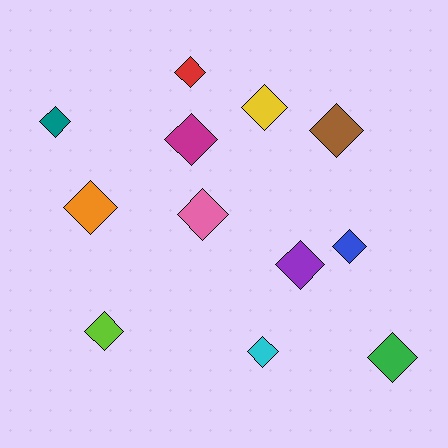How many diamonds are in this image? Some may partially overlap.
There are 12 diamonds.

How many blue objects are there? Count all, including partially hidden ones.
There is 1 blue object.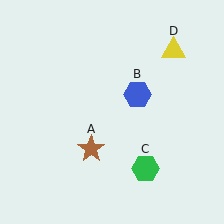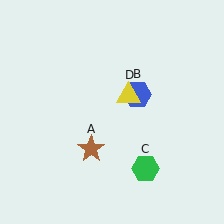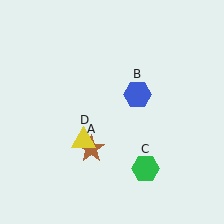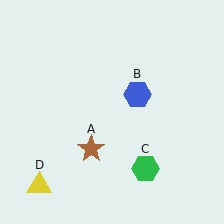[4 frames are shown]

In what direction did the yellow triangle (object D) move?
The yellow triangle (object D) moved down and to the left.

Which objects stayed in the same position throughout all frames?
Brown star (object A) and blue hexagon (object B) and green hexagon (object C) remained stationary.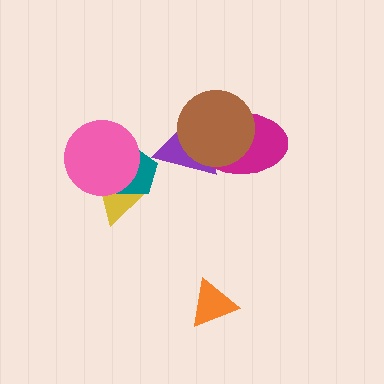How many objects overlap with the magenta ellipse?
2 objects overlap with the magenta ellipse.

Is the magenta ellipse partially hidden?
Yes, it is partially covered by another shape.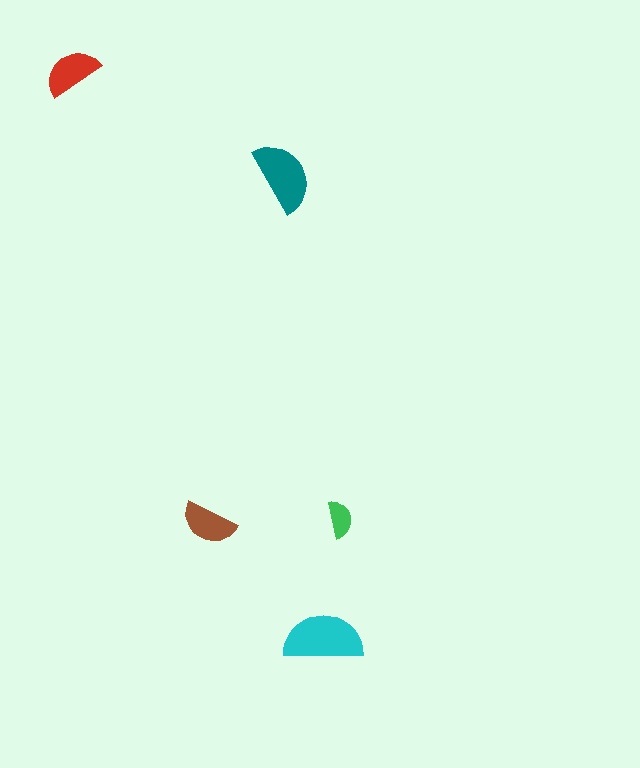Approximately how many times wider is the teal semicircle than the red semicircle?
About 1.5 times wider.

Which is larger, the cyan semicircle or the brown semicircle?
The cyan one.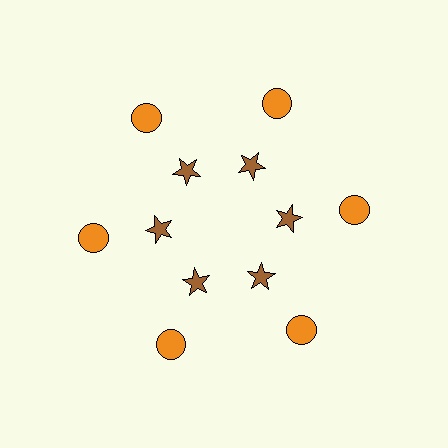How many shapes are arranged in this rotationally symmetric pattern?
There are 12 shapes, arranged in 6 groups of 2.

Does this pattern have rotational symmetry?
Yes, this pattern has 6-fold rotational symmetry. It looks the same after rotating 60 degrees around the center.